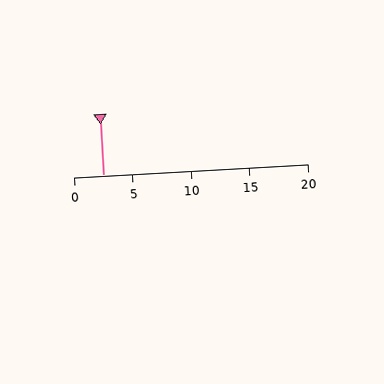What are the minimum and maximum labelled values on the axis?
The axis runs from 0 to 20.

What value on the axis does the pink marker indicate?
The marker indicates approximately 2.5.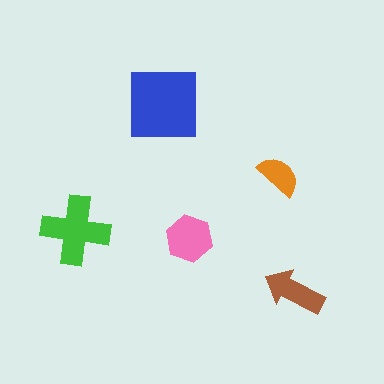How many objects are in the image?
There are 5 objects in the image.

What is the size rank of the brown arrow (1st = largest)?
4th.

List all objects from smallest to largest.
The orange semicircle, the brown arrow, the pink hexagon, the green cross, the blue square.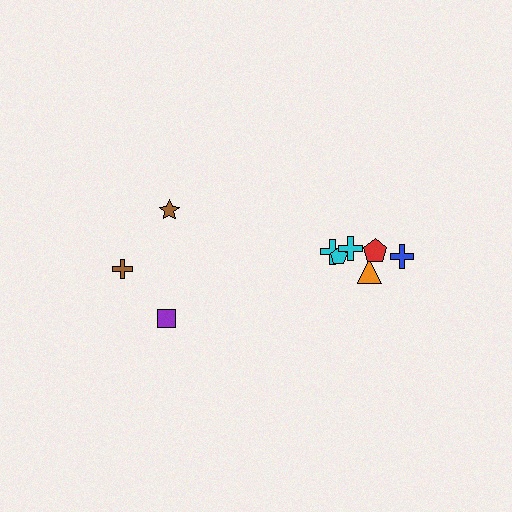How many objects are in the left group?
There are 3 objects.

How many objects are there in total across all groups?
There are 9 objects.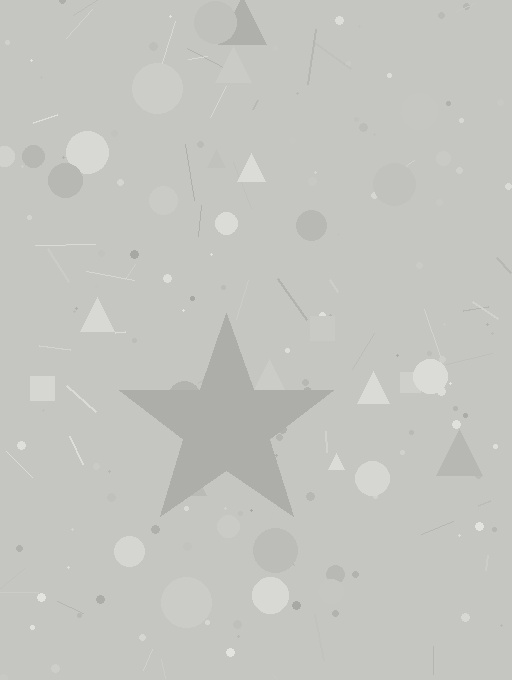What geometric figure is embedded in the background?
A star is embedded in the background.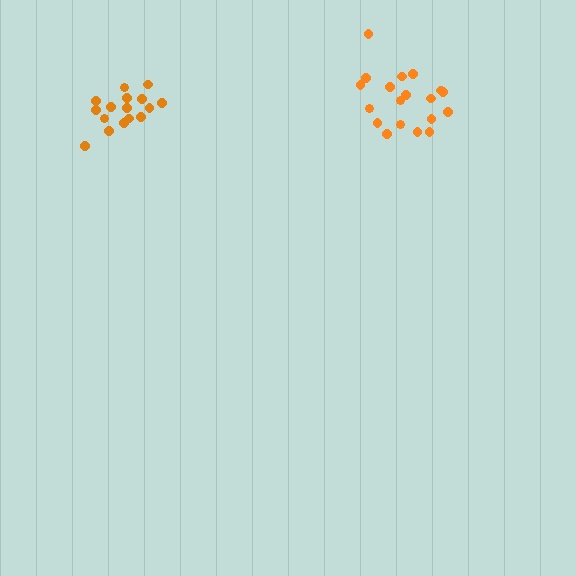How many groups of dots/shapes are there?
There are 2 groups.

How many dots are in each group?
Group 1: 16 dots, Group 2: 19 dots (35 total).